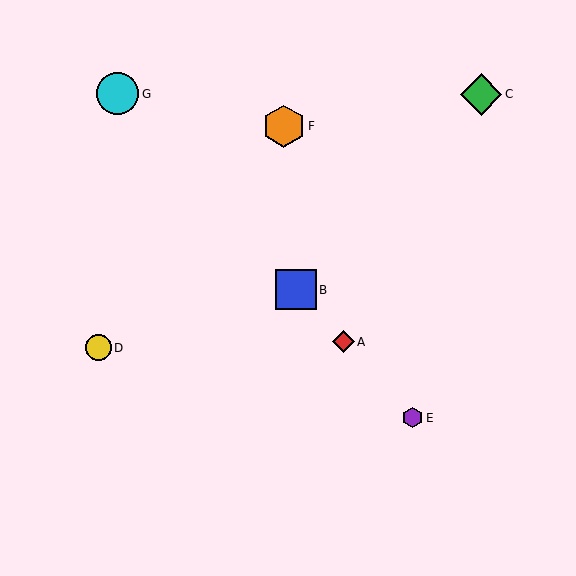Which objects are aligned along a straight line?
Objects A, B, E, G are aligned along a straight line.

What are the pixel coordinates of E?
Object E is at (413, 418).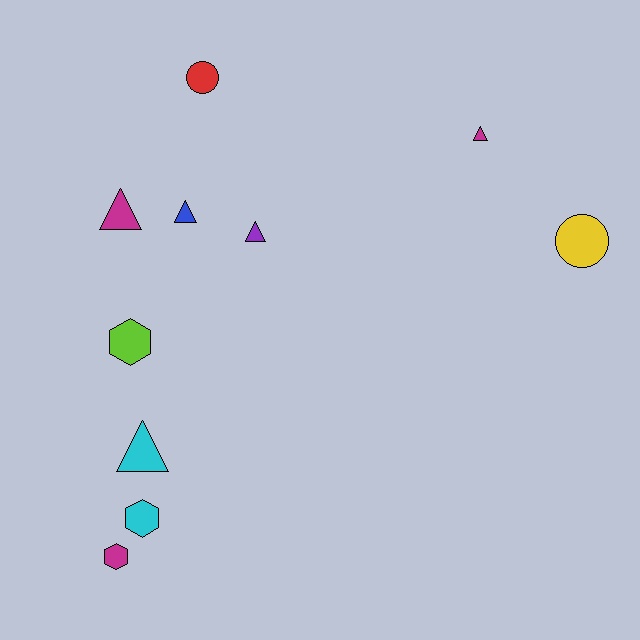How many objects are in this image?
There are 10 objects.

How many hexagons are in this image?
There are 3 hexagons.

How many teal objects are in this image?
There are no teal objects.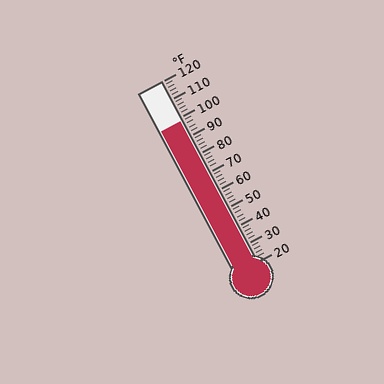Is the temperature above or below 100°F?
The temperature is below 100°F.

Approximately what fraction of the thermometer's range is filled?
The thermometer is filled to approximately 80% of its range.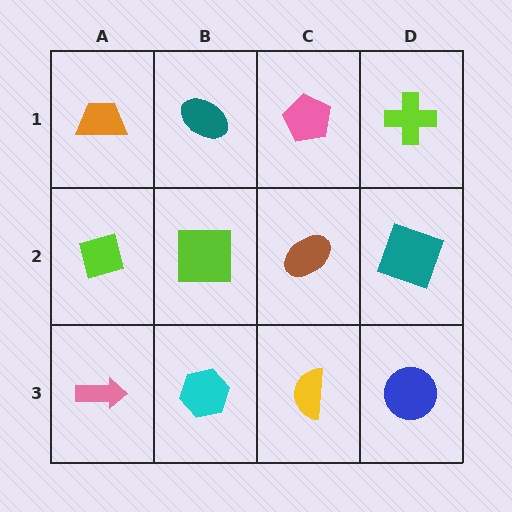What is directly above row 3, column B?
A lime square.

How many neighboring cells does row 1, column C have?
3.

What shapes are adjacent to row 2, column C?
A pink pentagon (row 1, column C), a yellow semicircle (row 3, column C), a lime square (row 2, column B), a teal square (row 2, column D).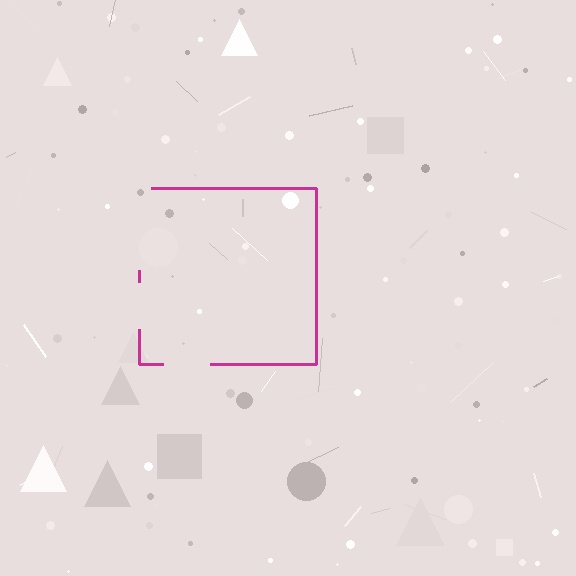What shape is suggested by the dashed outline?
The dashed outline suggests a square.